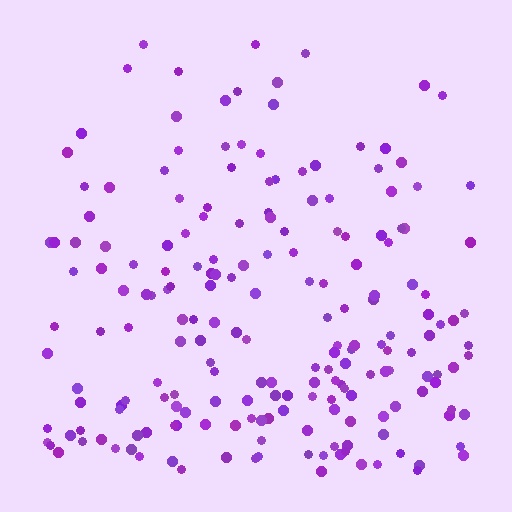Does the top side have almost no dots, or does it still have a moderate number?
Still a moderate number, just noticeably fewer than the bottom.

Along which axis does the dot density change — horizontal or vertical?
Vertical.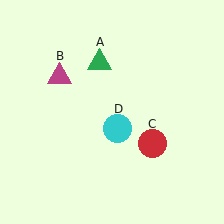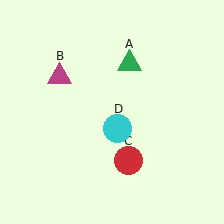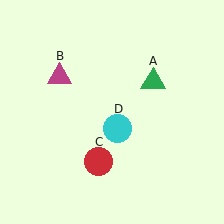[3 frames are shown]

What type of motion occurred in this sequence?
The green triangle (object A), red circle (object C) rotated clockwise around the center of the scene.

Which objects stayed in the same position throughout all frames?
Magenta triangle (object B) and cyan circle (object D) remained stationary.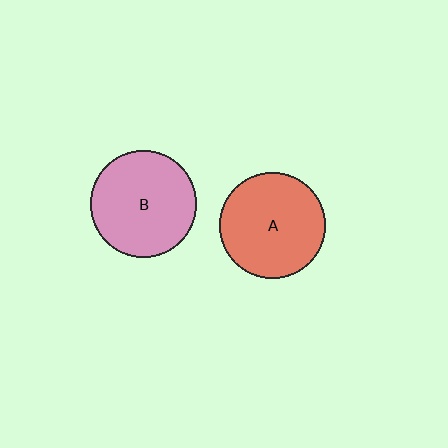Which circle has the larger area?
Circle B (pink).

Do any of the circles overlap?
No, none of the circles overlap.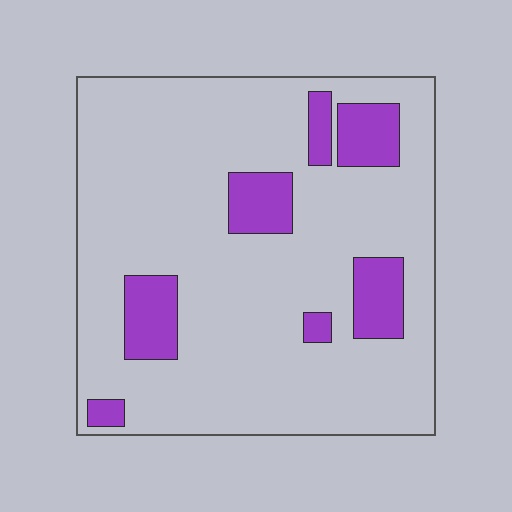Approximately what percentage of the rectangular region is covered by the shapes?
Approximately 15%.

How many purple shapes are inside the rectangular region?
7.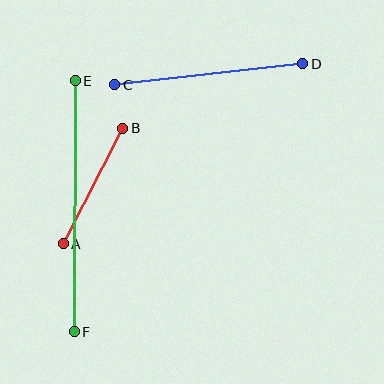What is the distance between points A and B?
The distance is approximately 130 pixels.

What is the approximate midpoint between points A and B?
The midpoint is at approximately (93, 186) pixels.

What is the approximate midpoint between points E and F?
The midpoint is at approximately (75, 206) pixels.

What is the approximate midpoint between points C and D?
The midpoint is at approximately (209, 74) pixels.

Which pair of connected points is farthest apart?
Points E and F are farthest apart.